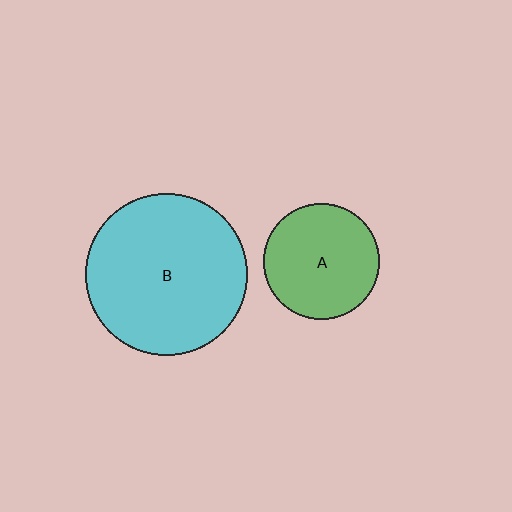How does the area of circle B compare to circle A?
Approximately 2.0 times.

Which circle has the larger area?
Circle B (cyan).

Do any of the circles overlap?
No, none of the circles overlap.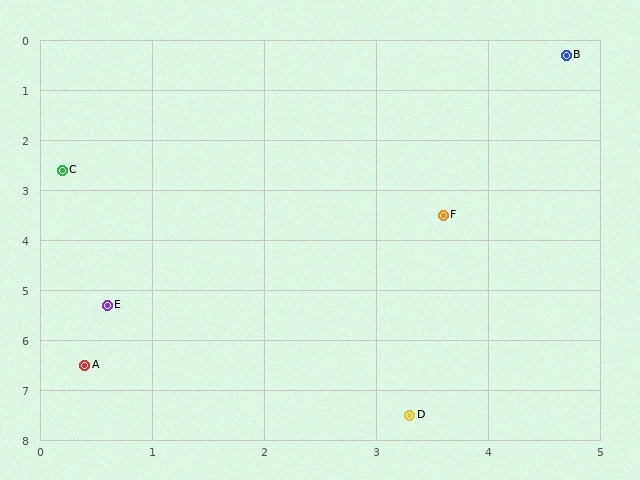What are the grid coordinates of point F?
Point F is at approximately (3.6, 3.5).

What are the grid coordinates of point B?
Point B is at approximately (4.7, 0.3).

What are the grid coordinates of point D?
Point D is at approximately (3.3, 7.5).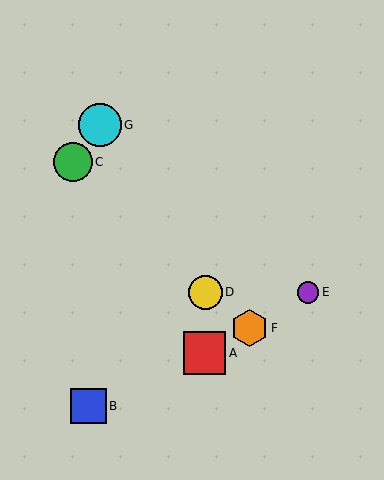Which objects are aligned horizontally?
Objects D, E are aligned horizontally.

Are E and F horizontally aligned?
No, E is at y≈292 and F is at y≈328.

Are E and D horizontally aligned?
Yes, both are at y≈292.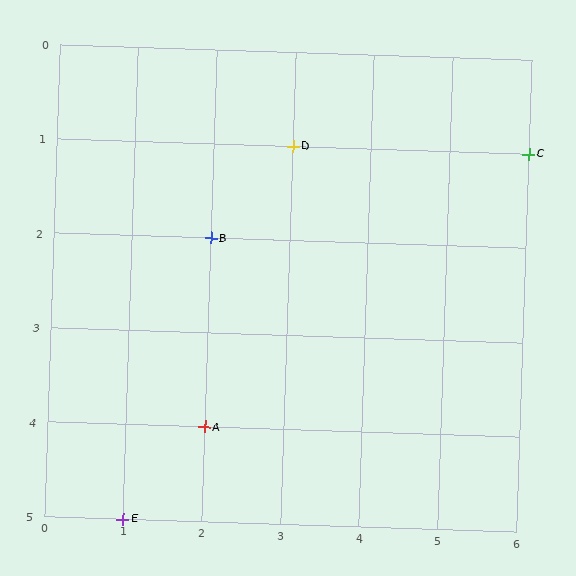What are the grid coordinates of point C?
Point C is at grid coordinates (6, 1).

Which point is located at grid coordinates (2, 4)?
Point A is at (2, 4).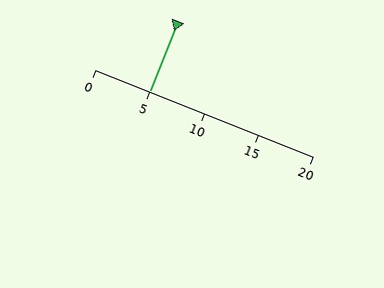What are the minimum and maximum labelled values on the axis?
The axis runs from 0 to 20.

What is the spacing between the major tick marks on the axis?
The major ticks are spaced 5 apart.